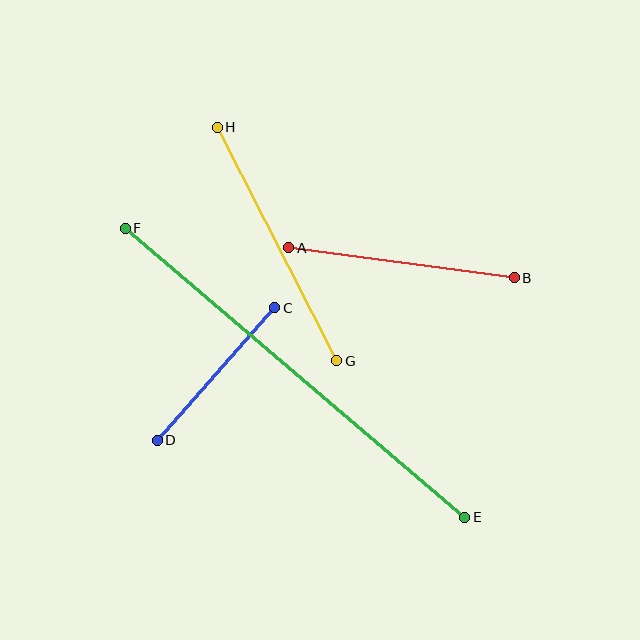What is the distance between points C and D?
The distance is approximately 177 pixels.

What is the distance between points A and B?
The distance is approximately 228 pixels.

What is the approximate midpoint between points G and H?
The midpoint is at approximately (277, 244) pixels.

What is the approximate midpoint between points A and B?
The midpoint is at approximately (401, 263) pixels.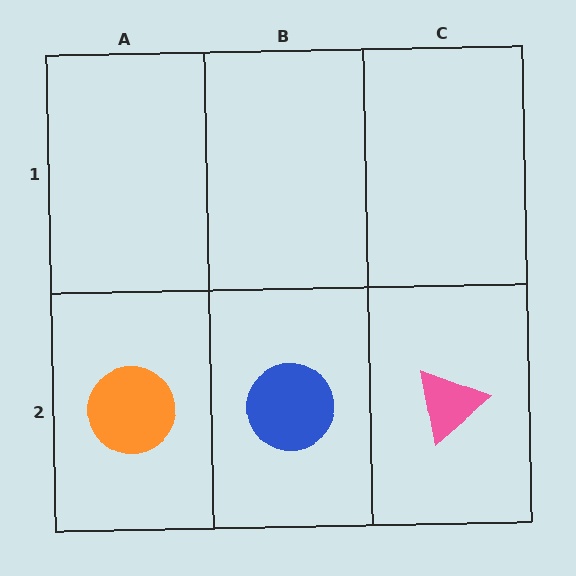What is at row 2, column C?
A pink triangle.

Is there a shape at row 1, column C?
No, that cell is empty.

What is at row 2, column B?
A blue circle.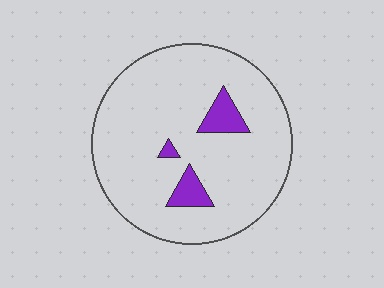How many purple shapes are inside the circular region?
3.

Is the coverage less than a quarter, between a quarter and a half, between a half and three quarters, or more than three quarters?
Less than a quarter.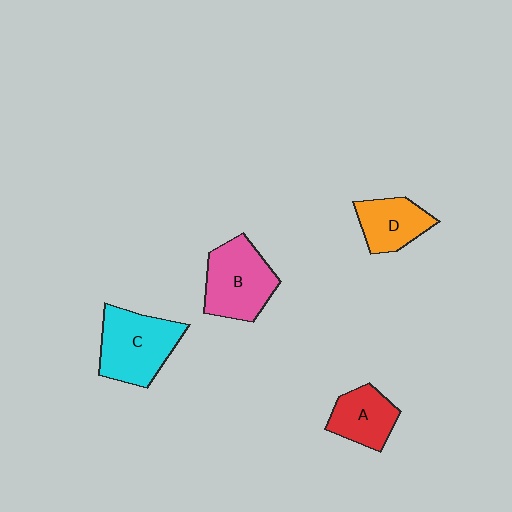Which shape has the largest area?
Shape C (cyan).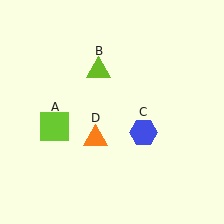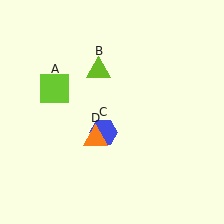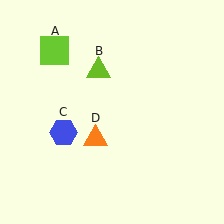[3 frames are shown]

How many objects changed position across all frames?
2 objects changed position: lime square (object A), blue hexagon (object C).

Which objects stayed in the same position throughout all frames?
Lime triangle (object B) and orange triangle (object D) remained stationary.